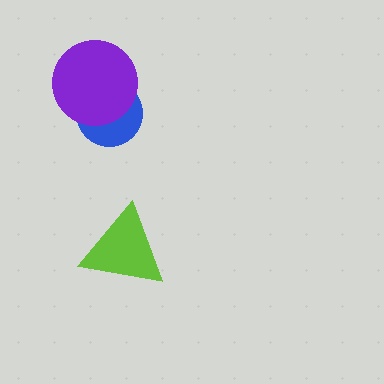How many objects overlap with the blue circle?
1 object overlaps with the blue circle.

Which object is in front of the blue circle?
The purple circle is in front of the blue circle.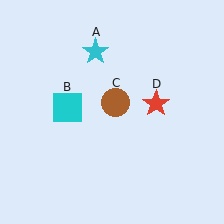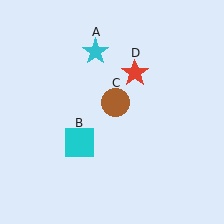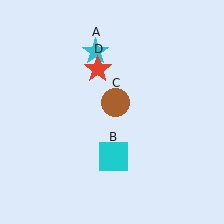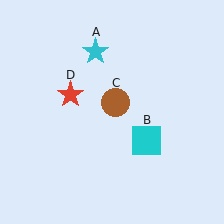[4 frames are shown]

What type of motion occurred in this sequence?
The cyan square (object B), red star (object D) rotated counterclockwise around the center of the scene.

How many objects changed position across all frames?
2 objects changed position: cyan square (object B), red star (object D).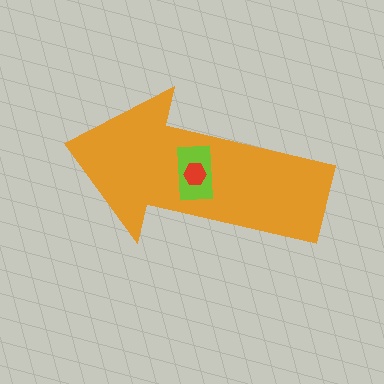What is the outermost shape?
The orange arrow.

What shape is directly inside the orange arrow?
The lime rectangle.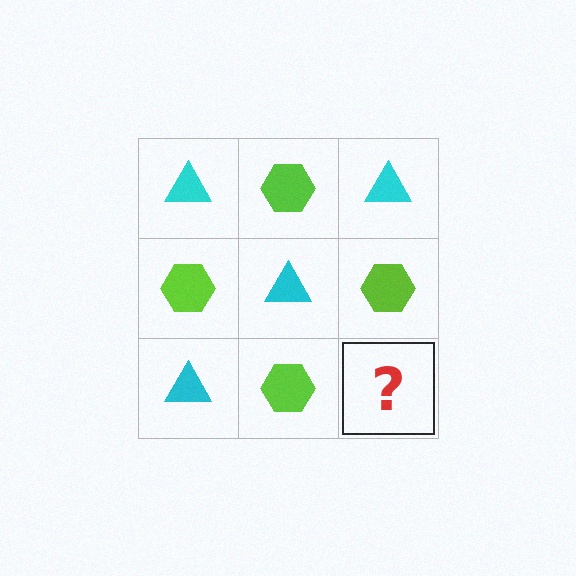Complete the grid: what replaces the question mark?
The question mark should be replaced with a cyan triangle.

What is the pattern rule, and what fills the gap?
The rule is that it alternates cyan triangle and lime hexagon in a checkerboard pattern. The gap should be filled with a cyan triangle.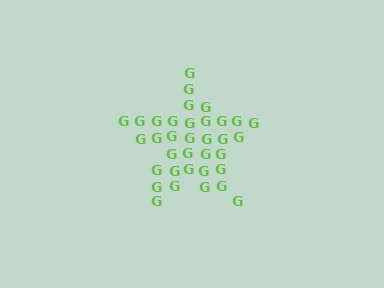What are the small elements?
The small elements are letter G's.